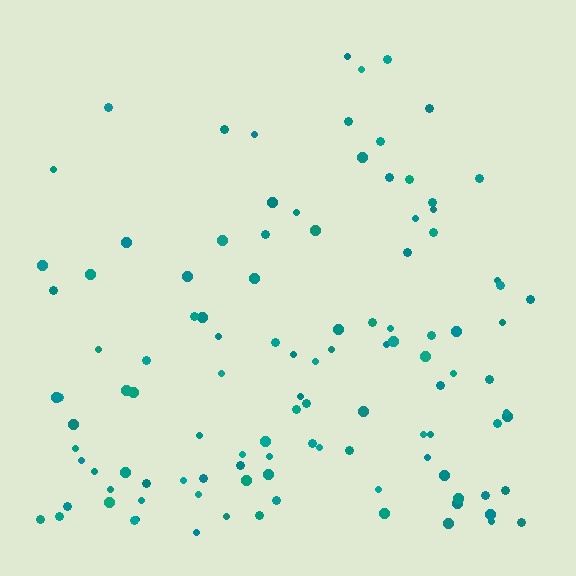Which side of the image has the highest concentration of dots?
The bottom.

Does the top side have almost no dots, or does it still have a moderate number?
Still a moderate number, just noticeably fewer than the bottom.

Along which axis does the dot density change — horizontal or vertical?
Vertical.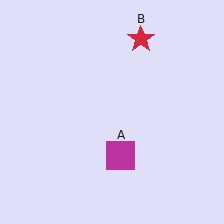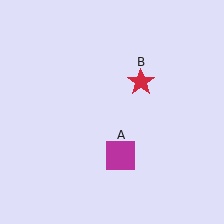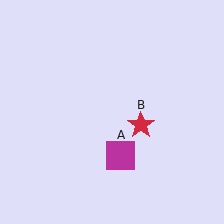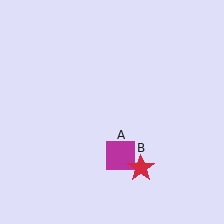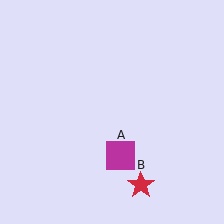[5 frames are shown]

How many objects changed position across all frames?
1 object changed position: red star (object B).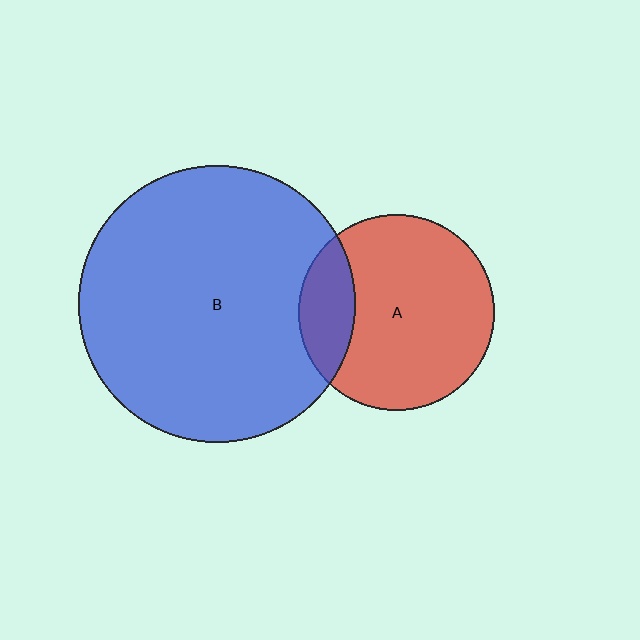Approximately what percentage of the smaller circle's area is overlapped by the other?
Approximately 20%.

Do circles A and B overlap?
Yes.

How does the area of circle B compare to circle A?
Approximately 2.0 times.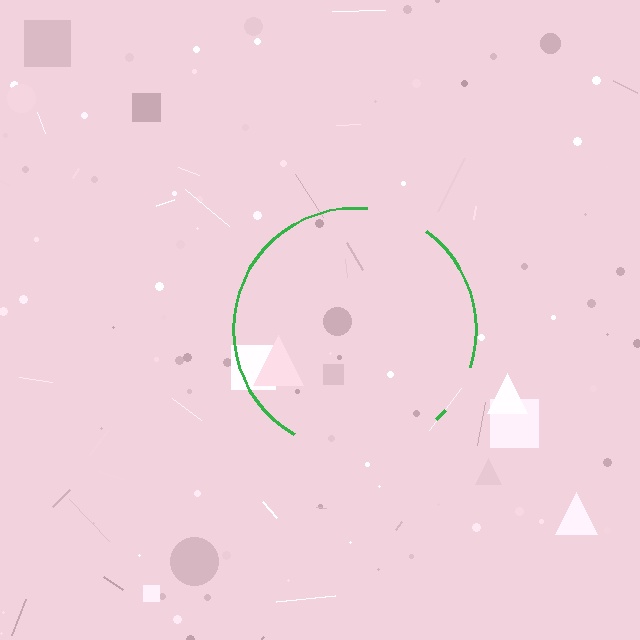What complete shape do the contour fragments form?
The contour fragments form a circle.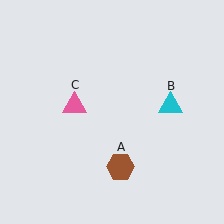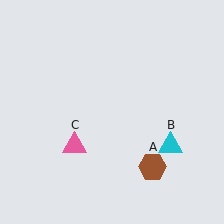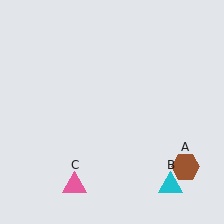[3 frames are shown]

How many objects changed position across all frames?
3 objects changed position: brown hexagon (object A), cyan triangle (object B), pink triangle (object C).